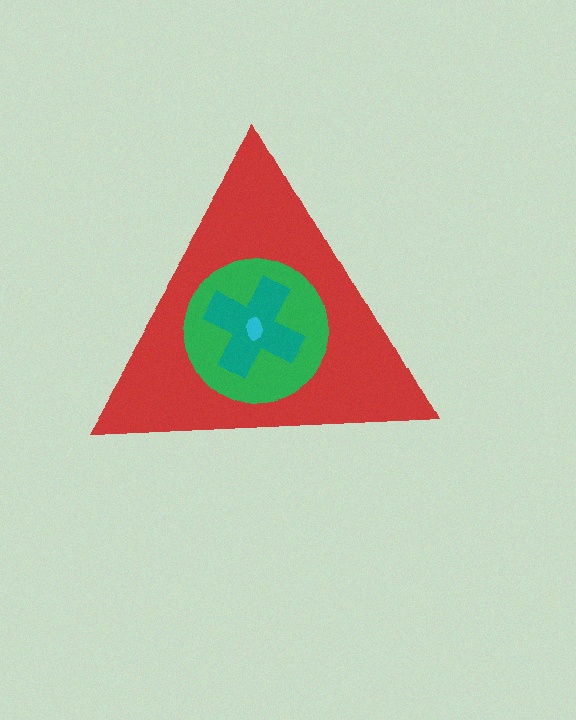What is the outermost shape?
The red triangle.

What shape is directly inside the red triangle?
The green circle.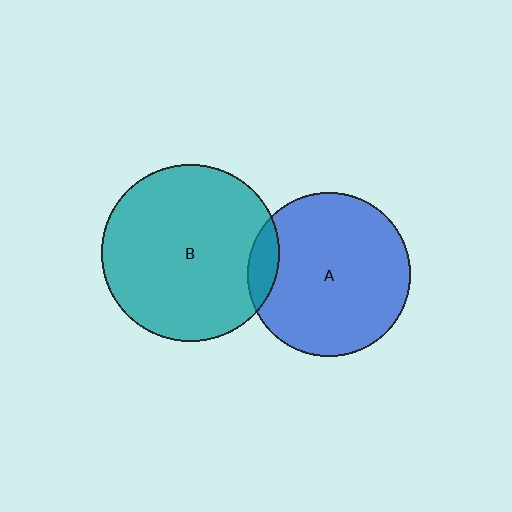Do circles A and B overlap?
Yes.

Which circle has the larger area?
Circle B (teal).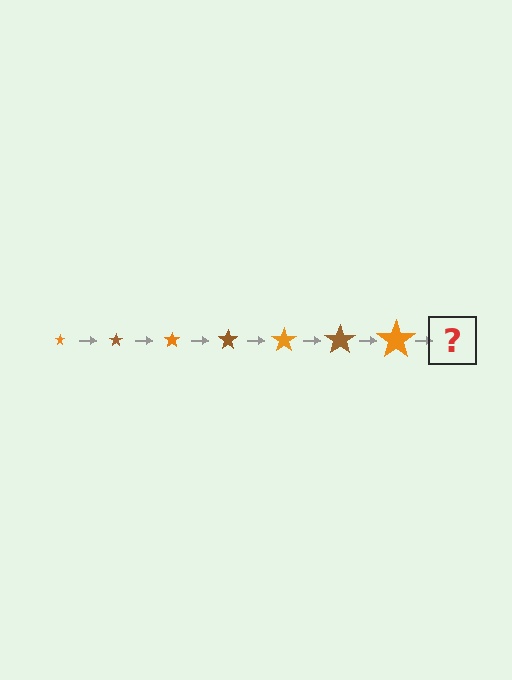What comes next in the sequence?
The next element should be a brown star, larger than the previous one.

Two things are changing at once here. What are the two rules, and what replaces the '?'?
The two rules are that the star grows larger each step and the color cycles through orange and brown. The '?' should be a brown star, larger than the previous one.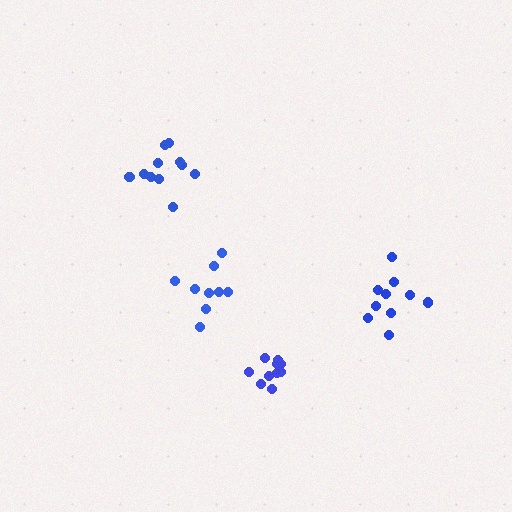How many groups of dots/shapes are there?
There are 4 groups.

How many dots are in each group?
Group 1: 9 dots, Group 2: 11 dots, Group 3: 10 dots, Group 4: 10 dots (40 total).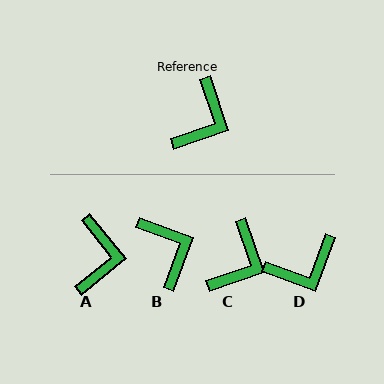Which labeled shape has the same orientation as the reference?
C.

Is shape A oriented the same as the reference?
No, it is off by about 20 degrees.